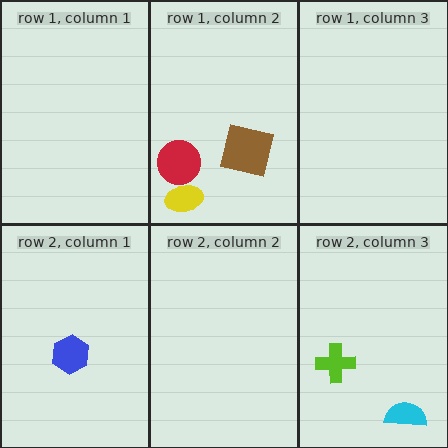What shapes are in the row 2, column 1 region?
The blue hexagon.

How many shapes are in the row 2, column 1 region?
1.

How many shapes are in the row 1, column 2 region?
3.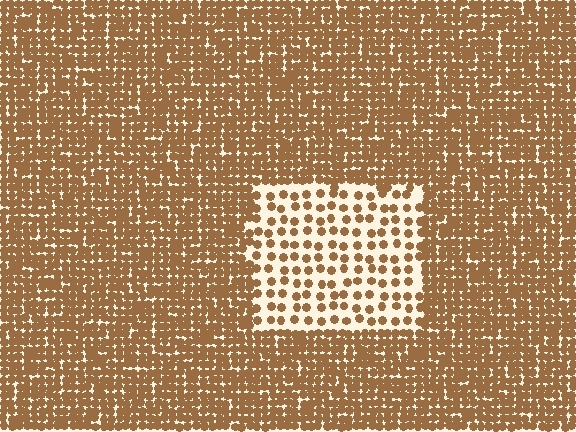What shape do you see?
I see a rectangle.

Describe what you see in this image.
The image contains small brown elements arranged at two different densities. A rectangle-shaped region is visible where the elements are less densely packed than the surrounding area.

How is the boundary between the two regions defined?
The boundary is defined by a change in element density (approximately 2.7x ratio). All elements are the same color, size, and shape.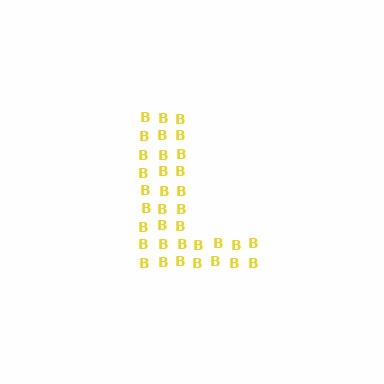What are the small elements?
The small elements are letter B's.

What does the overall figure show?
The overall figure shows the letter L.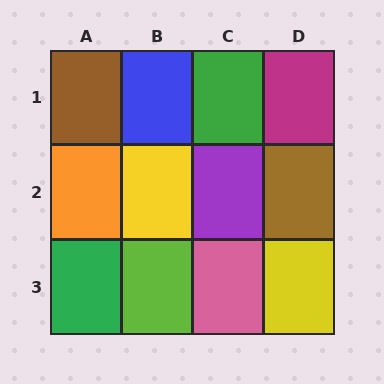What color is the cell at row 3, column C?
Pink.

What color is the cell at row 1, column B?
Blue.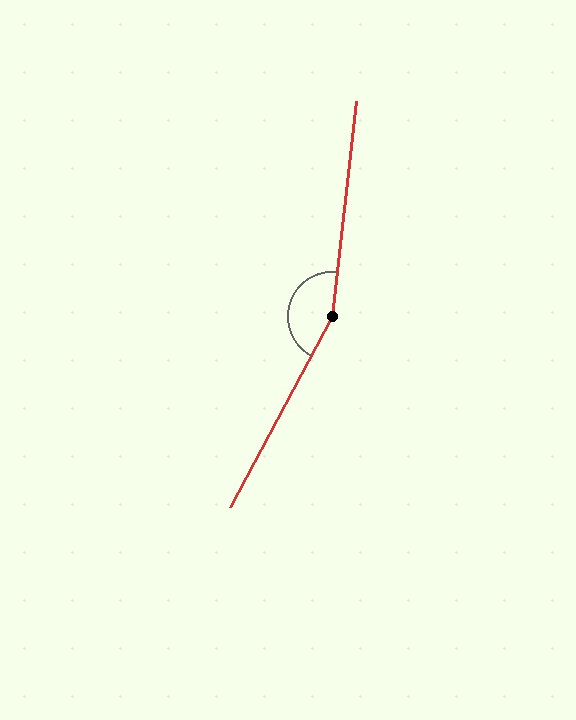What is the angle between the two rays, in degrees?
Approximately 158 degrees.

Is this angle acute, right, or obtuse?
It is obtuse.